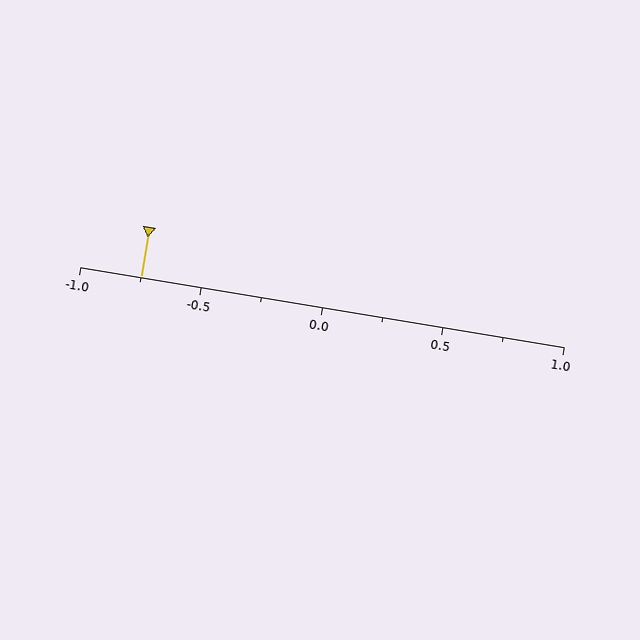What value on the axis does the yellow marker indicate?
The marker indicates approximately -0.75.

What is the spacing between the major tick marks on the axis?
The major ticks are spaced 0.5 apart.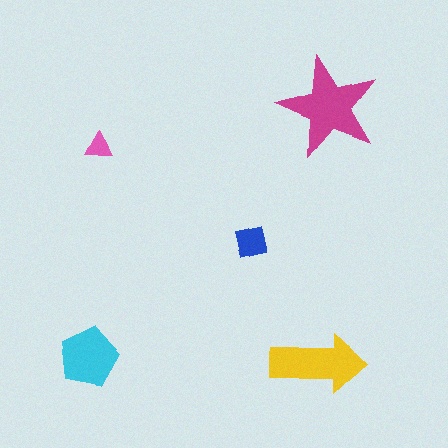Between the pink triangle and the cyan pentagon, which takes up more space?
The cyan pentagon.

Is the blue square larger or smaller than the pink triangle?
Larger.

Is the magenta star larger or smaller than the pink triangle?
Larger.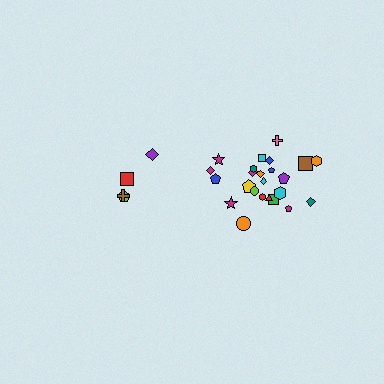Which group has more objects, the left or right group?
The right group.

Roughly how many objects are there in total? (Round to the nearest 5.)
Roughly 30 objects in total.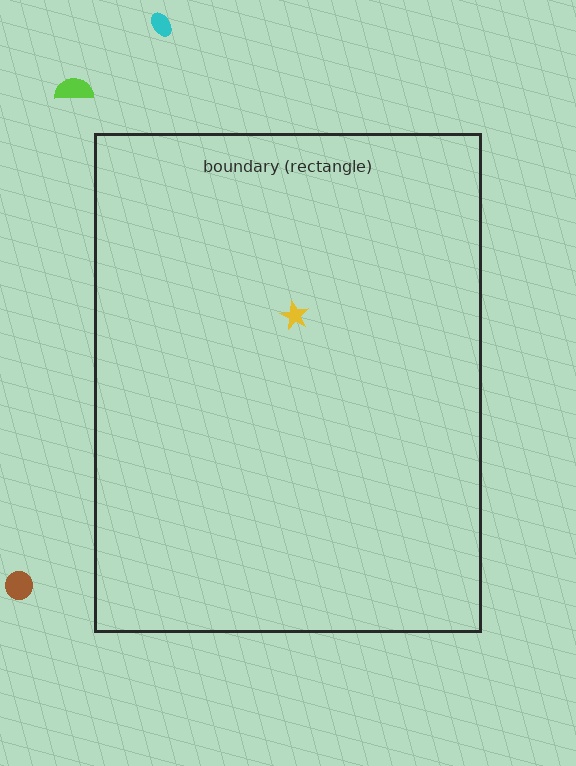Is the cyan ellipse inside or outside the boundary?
Outside.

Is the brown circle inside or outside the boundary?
Outside.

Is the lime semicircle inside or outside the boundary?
Outside.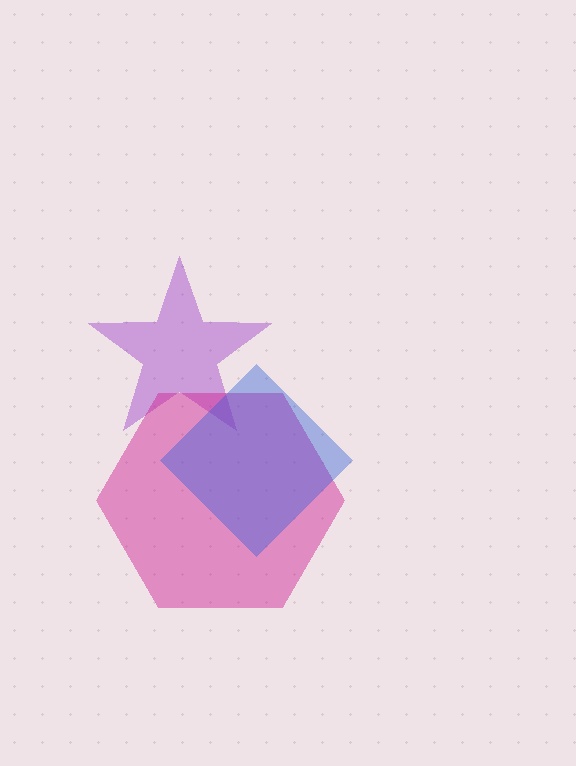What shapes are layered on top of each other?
The layered shapes are: a purple star, a magenta hexagon, a blue diamond.